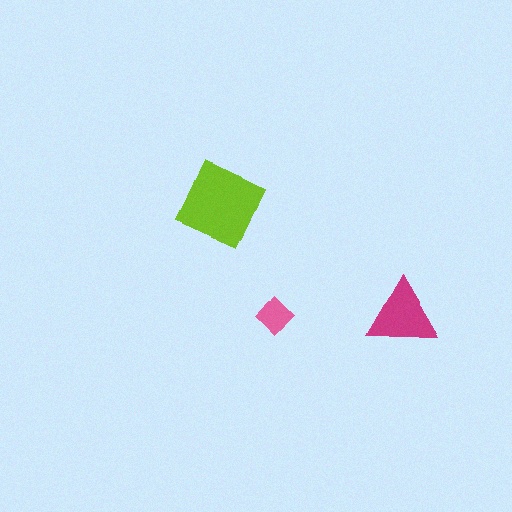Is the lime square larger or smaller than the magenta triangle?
Larger.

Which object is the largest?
The lime square.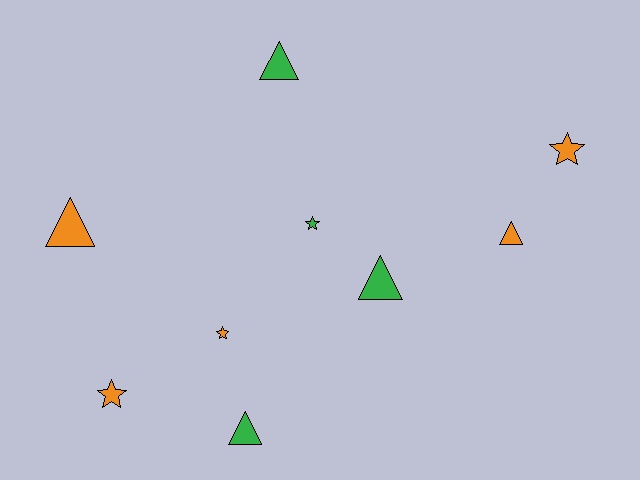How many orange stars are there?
There are 3 orange stars.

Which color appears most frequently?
Orange, with 5 objects.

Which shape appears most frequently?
Triangle, with 5 objects.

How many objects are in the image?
There are 9 objects.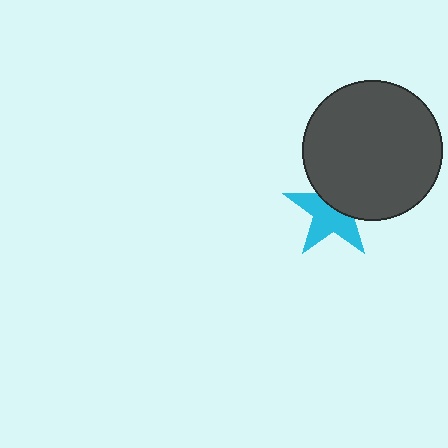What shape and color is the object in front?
The object in front is a dark gray circle.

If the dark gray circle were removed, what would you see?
You would see the complete cyan star.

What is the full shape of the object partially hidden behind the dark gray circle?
The partially hidden object is a cyan star.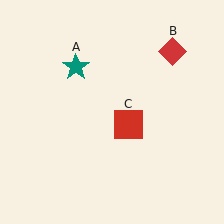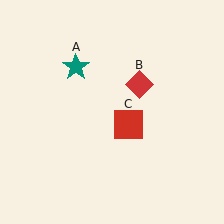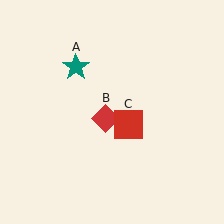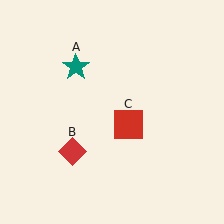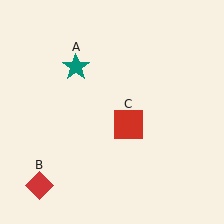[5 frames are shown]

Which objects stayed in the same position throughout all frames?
Teal star (object A) and red square (object C) remained stationary.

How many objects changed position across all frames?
1 object changed position: red diamond (object B).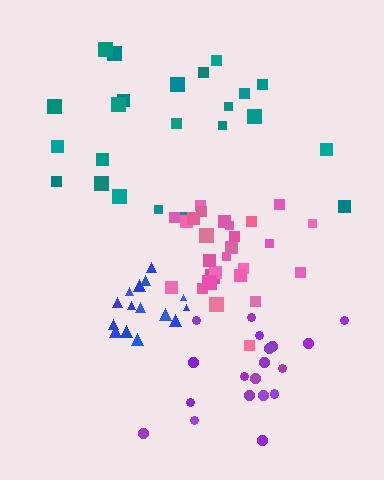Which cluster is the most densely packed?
Blue.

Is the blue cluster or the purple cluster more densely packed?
Blue.